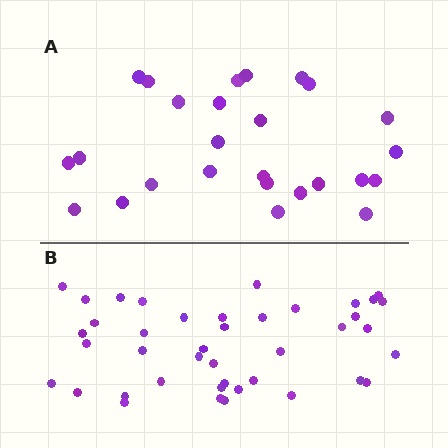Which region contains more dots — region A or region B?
Region B (the bottom region) has more dots.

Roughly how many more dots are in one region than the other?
Region B has approximately 15 more dots than region A.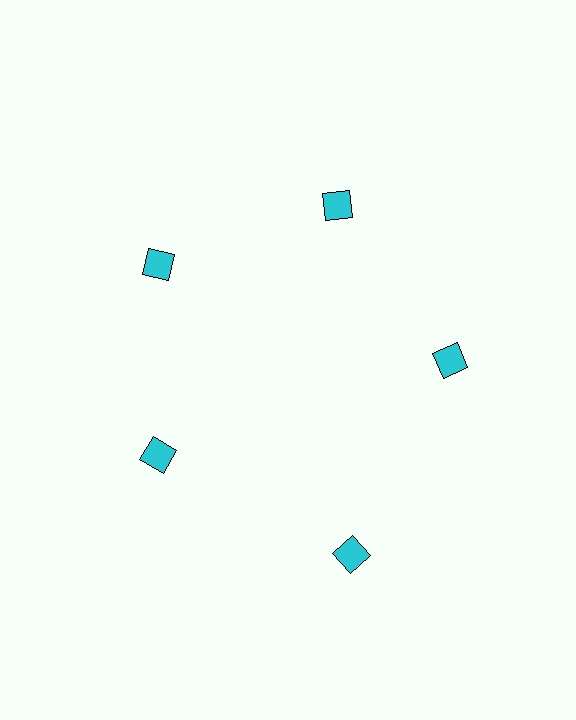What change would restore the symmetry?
The symmetry would be restored by moving it inward, back onto the ring so that all 5 squares sit at equal angles and equal distance from the center.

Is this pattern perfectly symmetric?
No. The 5 cyan squares are arranged in a ring, but one element near the 5 o'clock position is pushed outward from the center, breaking the 5-fold rotational symmetry.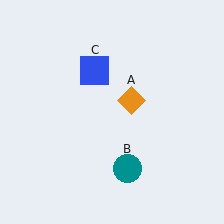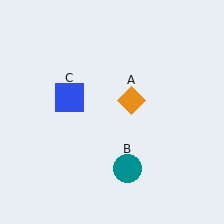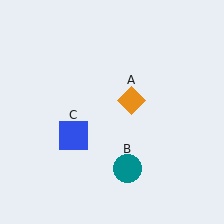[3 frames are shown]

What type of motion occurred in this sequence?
The blue square (object C) rotated counterclockwise around the center of the scene.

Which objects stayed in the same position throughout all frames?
Orange diamond (object A) and teal circle (object B) remained stationary.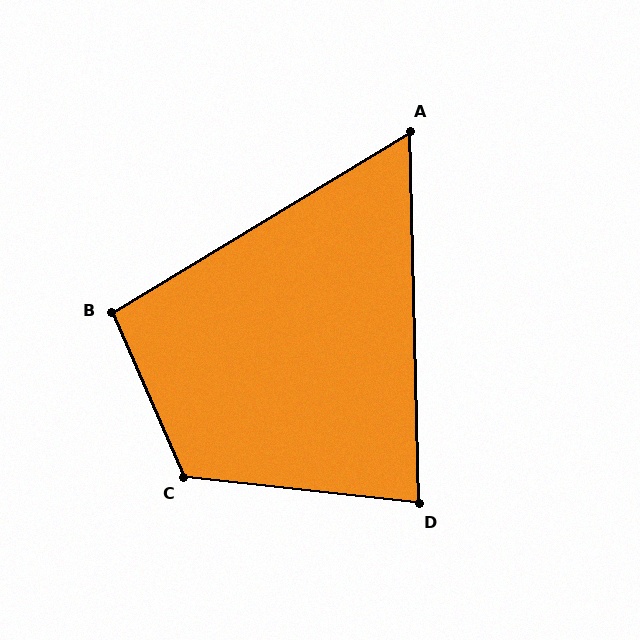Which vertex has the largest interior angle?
C, at approximately 120 degrees.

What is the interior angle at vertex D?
Approximately 82 degrees (acute).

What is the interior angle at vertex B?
Approximately 98 degrees (obtuse).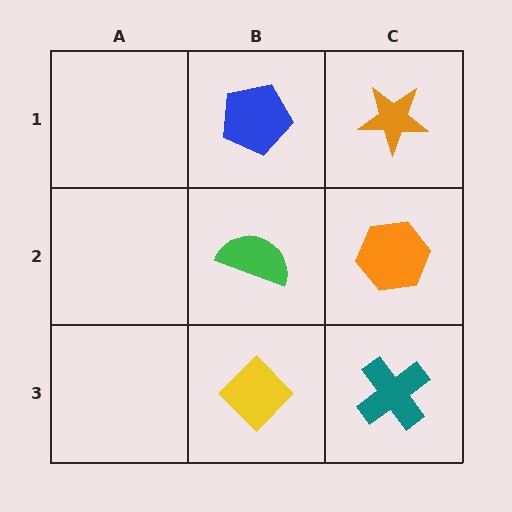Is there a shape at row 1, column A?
No, that cell is empty.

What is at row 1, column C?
An orange star.